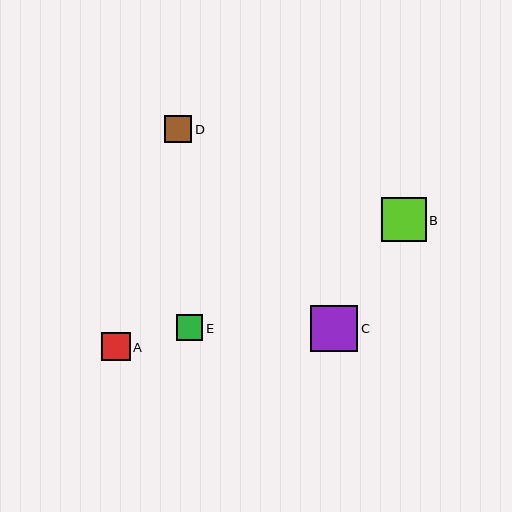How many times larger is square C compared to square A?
Square C is approximately 1.7 times the size of square A.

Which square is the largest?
Square C is the largest with a size of approximately 47 pixels.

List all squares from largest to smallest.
From largest to smallest: C, B, A, D, E.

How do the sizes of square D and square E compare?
Square D and square E are approximately the same size.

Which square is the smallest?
Square E is the smallest with a size of approximately 27 pixels.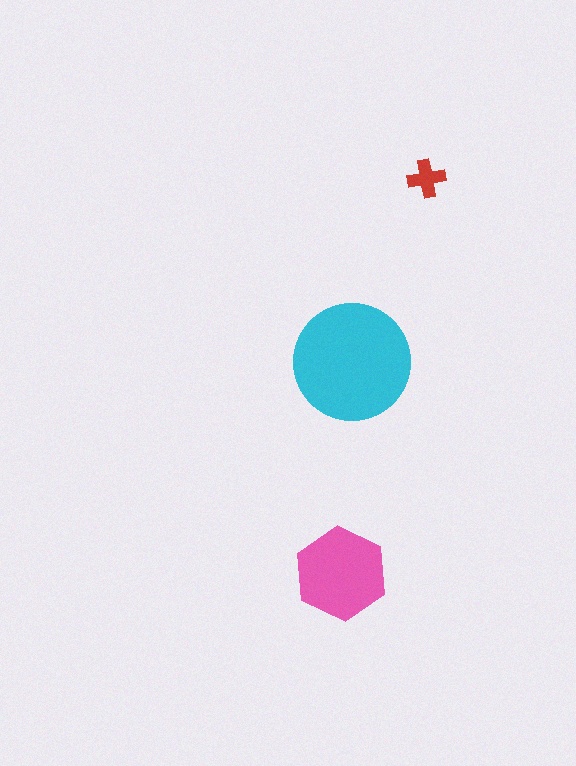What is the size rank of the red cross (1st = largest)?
3rd.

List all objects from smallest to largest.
The red cross, the pink hexagon, the cyan circle.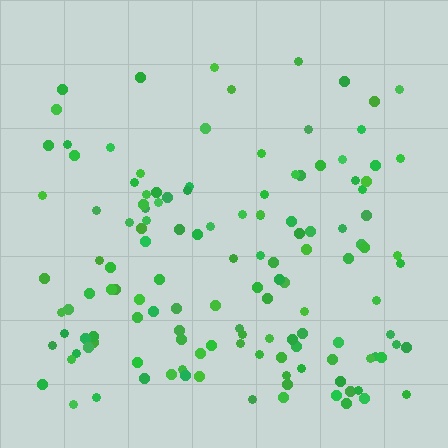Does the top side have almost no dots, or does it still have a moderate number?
Still a moderate number, just noticeably fewer than the bottom.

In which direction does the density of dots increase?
From top to bottom, with the bottom side densest.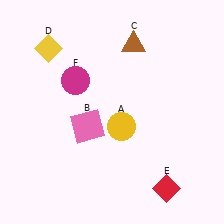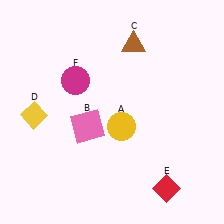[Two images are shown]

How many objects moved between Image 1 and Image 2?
1 object moved between the two images.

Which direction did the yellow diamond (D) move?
The yellow diamond (D) moved down.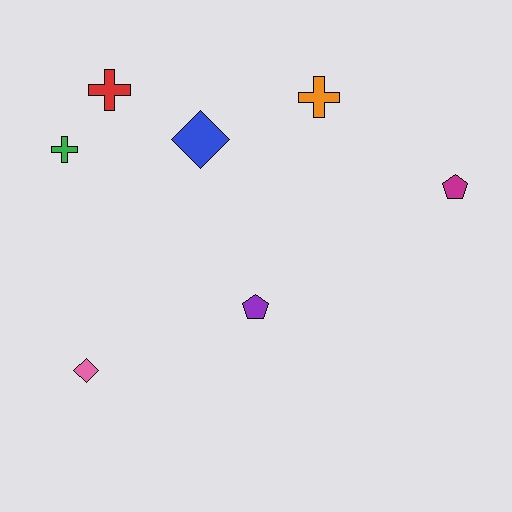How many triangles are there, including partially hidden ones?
There are no triangles.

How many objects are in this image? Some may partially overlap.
There are 7 objects.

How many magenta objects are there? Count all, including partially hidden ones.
There is 1 magenta object.